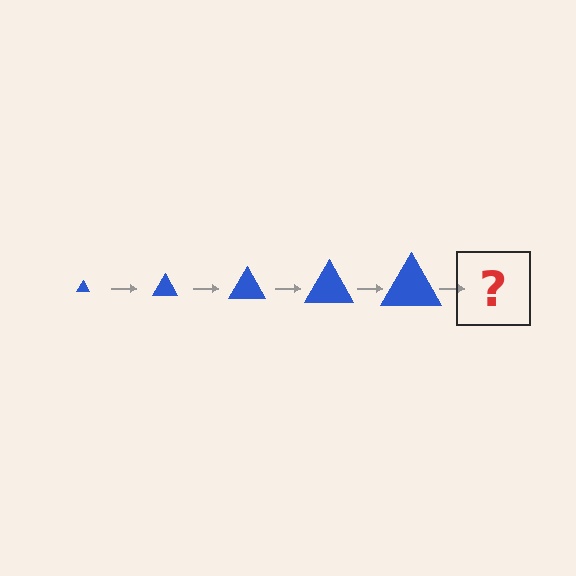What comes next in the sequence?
The next element should be a blue triangle, larger than the previous one.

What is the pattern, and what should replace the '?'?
The pattern is that the triangle gets progressively larger each step. The '?' should be a blue triangle, larger than the previous one.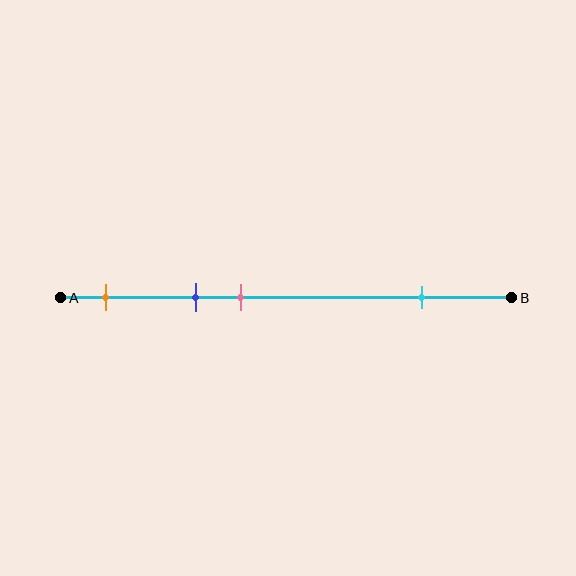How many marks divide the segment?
There are 4 marks dividing the segment.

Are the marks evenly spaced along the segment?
No, the marks are not evenly spaced.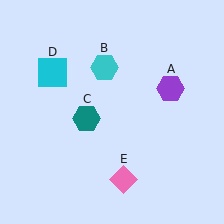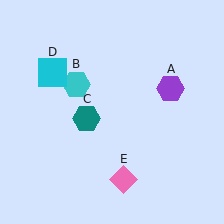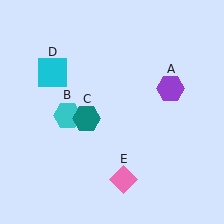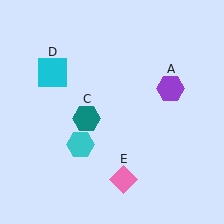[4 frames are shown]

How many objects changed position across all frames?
1 object changed position: cyan hexagon (object B).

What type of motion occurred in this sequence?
The cyan hexagon (object B) rotated counterclockwise around the center of the scene.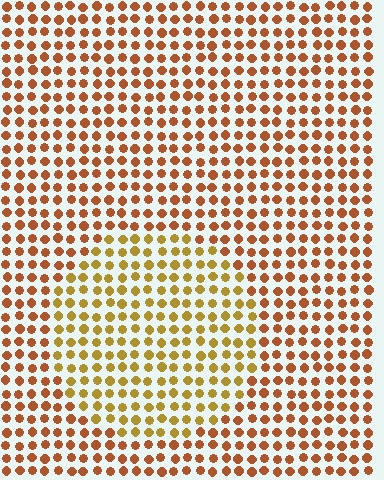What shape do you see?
I see a circle.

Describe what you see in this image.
The image is filled with small brown elements in a uniform arrangement. A circle-shaped region is visible where the elements are tinted to a slightly different hue, forming a subtle color boundary.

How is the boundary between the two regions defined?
The boundary is defined purely by a slight shift in hue (about 29 degrees). Spacing, size, and orientation are identical on both sides.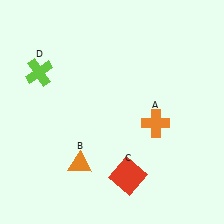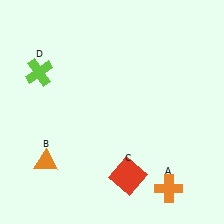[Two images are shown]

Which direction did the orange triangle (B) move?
The orange triangle (B) moved left.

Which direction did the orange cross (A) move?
The orange cross (A) moved down.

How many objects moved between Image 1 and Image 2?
2 objects moved between the two images.